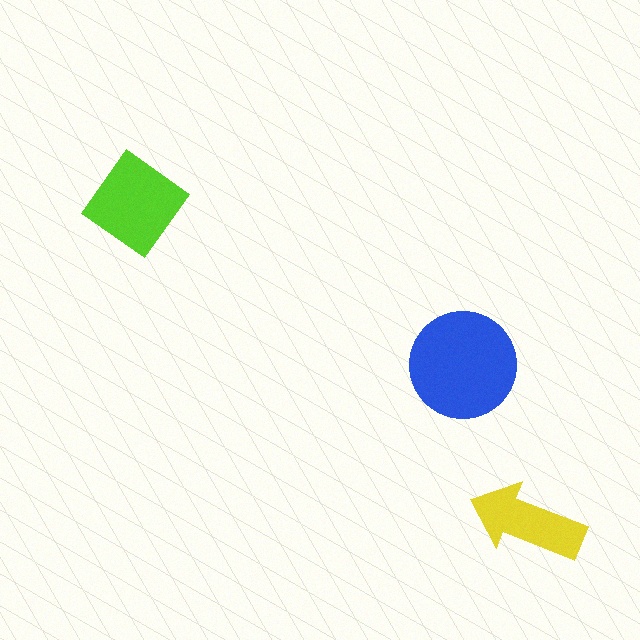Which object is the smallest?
The yellow arrow.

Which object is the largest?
The blue circle.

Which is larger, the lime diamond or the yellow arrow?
The lime diamond.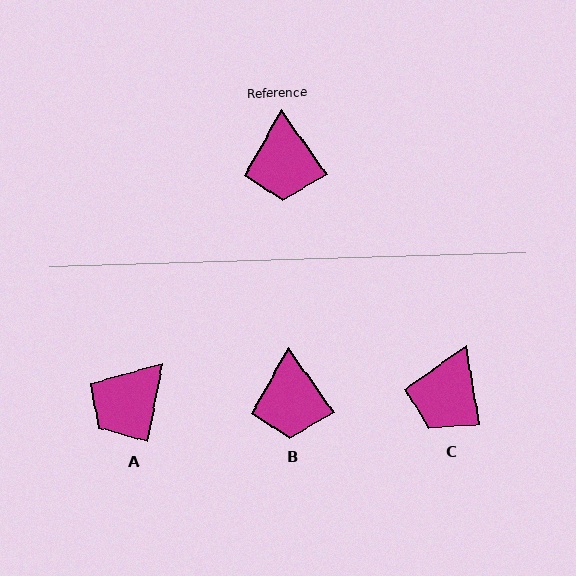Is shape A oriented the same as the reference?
No, it is off by about 46 degrees.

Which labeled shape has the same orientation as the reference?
B.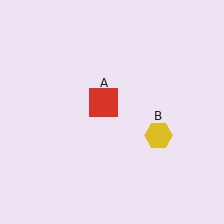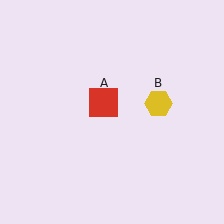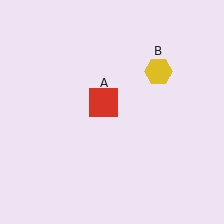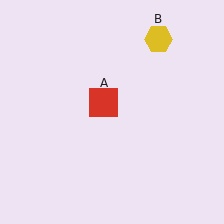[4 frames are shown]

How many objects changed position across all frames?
1 object changed position: yellow hexagon (object B).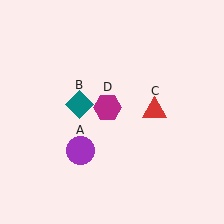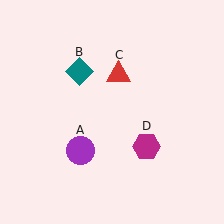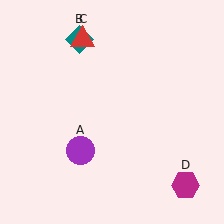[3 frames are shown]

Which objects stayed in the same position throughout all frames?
Purple circle (object A) remained stationary.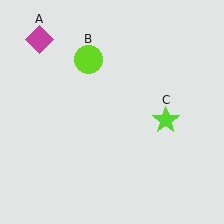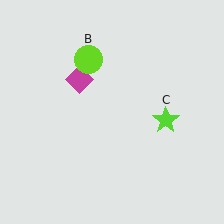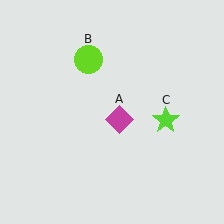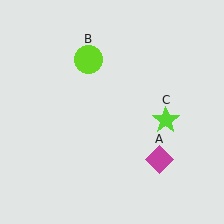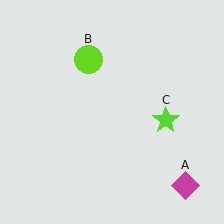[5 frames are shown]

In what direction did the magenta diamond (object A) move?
The magenta diamond (object A) moved down and to the right.